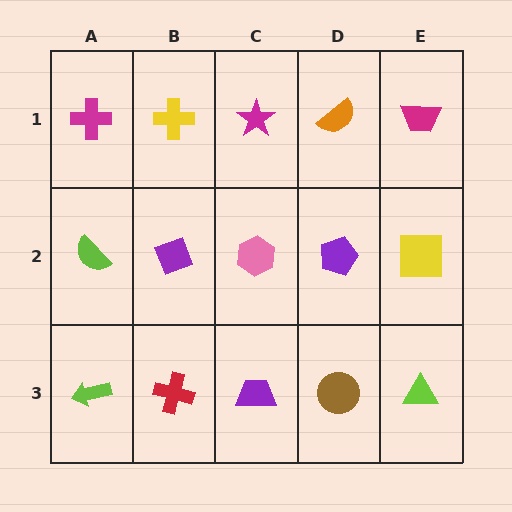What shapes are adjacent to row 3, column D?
A purple pentagon (row 2, column D), a purple trapezoid (row 3, column C), a lime triangle (row 3, column E).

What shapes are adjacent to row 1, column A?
A lime semicircle (row 2, column A), a yellow cross (row 1, column B).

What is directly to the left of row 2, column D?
A pink hexagon.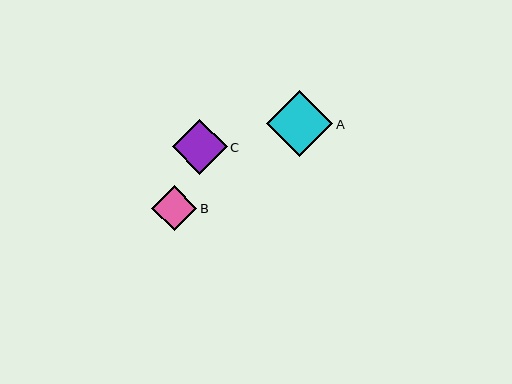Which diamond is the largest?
Diamond A is the largest with a size of approximately 66 pixels.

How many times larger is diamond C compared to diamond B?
Diamond C is approximately 1.2 times the size of diamond B.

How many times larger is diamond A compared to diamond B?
Diamond A is approximately 1.5 times the size of diamond B.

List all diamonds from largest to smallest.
From largest to smallest: A, C, B.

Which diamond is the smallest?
Diamond B is the smallest with a size of approximately 45 pixels.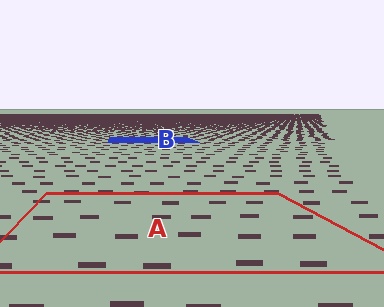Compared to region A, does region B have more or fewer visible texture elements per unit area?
Region B has more texture elements per unit area — they are packed more densely because it is farther away.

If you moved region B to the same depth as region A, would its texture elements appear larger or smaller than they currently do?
They would appear larger. At a closer depth, the same texture elements are projected at a bigger on-screen size.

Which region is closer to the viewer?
Region A is closer. The texture elements there are larger and more spread out.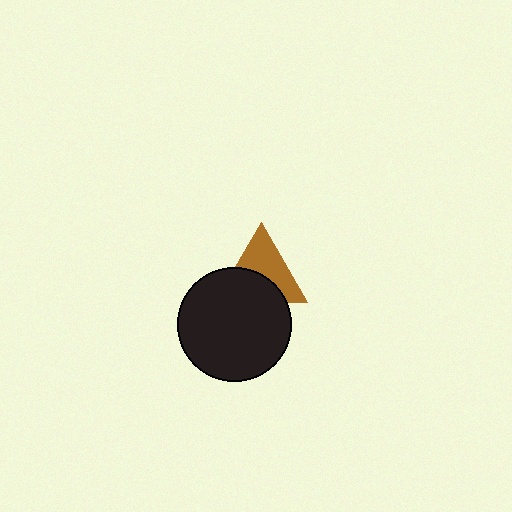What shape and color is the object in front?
The object in front is a black circle.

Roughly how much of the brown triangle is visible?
About half of it is visible (roughly 54%).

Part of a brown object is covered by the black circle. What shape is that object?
It is a triangle.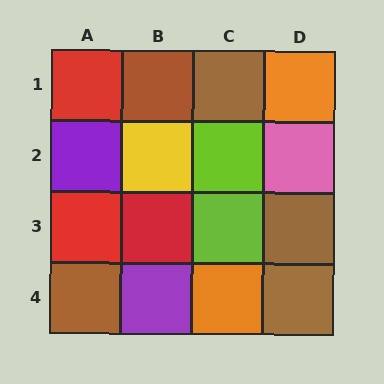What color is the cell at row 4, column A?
Brown.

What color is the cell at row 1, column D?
Orange.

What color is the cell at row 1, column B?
Brown.